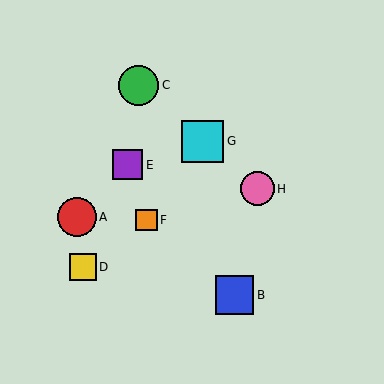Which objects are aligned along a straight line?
Objects C, G, H are aligned along a straight line.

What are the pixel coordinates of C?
Object C is at (139, 85).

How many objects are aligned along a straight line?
3 objects (C, G, H) are aligned along a straight line.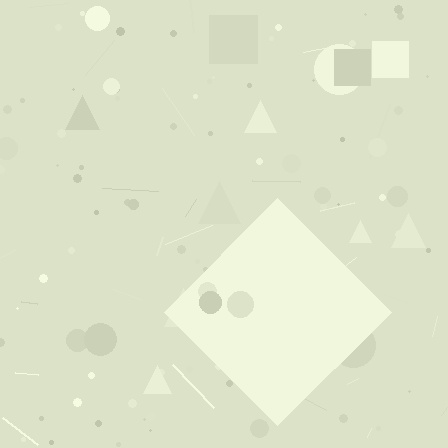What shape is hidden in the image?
A diamond is hidden in the image.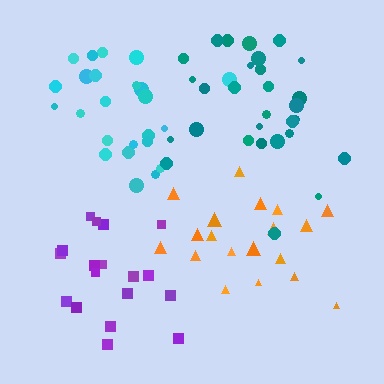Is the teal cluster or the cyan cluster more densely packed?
Teal.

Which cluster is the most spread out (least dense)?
Orange.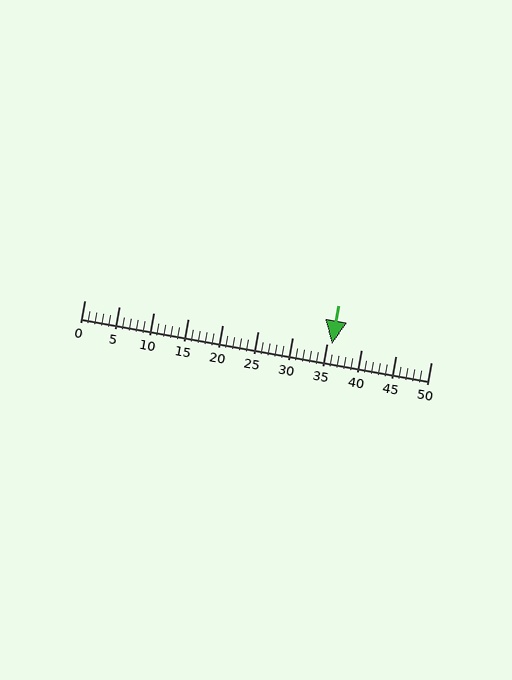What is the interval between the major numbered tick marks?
The major tick marks are spaced 5 units apart.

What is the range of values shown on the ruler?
The ruler shows values from 0 to 50.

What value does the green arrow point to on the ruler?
The green arrow points to approximately 36.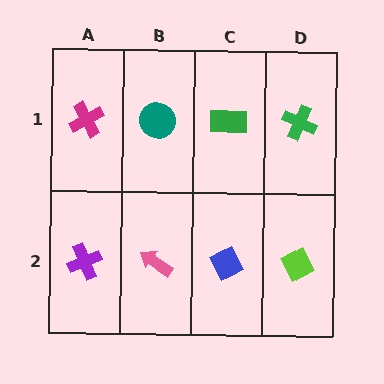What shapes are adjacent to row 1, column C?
A blue diamond (row 2, column C), a teal circle (row 1, column B), a green cross (row 1, column D).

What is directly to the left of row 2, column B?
A purple cross.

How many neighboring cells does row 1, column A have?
2.